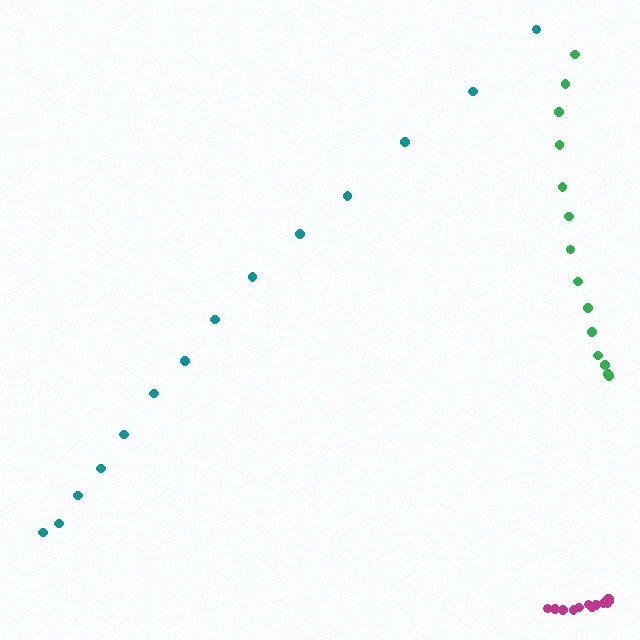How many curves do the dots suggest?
There are 3 distinct paths.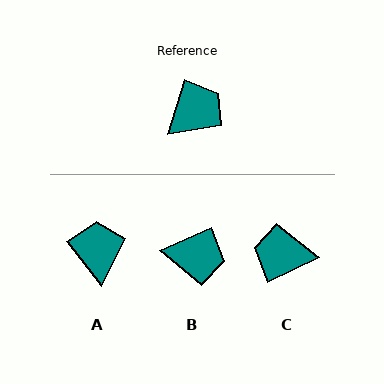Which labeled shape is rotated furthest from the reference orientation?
C, about 133 degrees away.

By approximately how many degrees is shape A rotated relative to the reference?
Approximately 55 degrees counter-clockwise.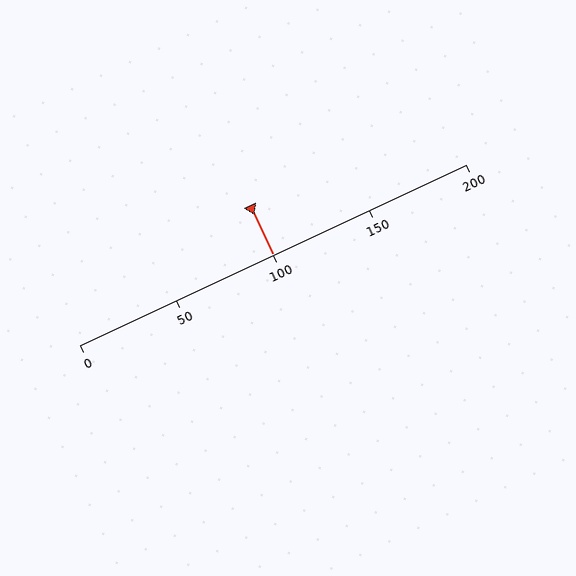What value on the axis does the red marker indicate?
The marker indicates approximately 100.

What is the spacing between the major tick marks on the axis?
The major ticks are spaced 50 apart.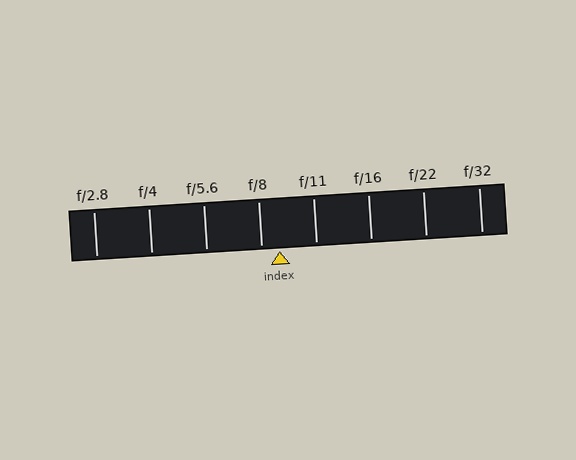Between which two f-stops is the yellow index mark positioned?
The index mark is between f/8 and f/11.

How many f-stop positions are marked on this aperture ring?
There are 8 f-stop positions marked.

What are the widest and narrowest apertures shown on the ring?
The widest aperture shown is f/2.8 and the narrowest is f/32.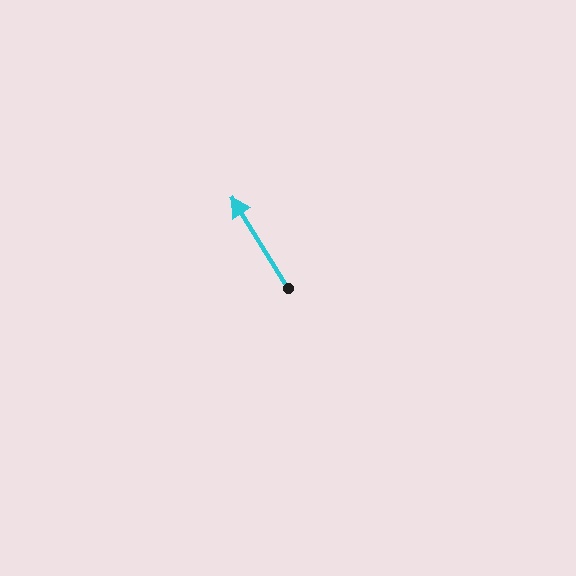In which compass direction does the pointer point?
Northwest.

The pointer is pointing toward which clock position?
Roughly 11 o'clock.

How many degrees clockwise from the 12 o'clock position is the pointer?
Approximately 328 degrees.